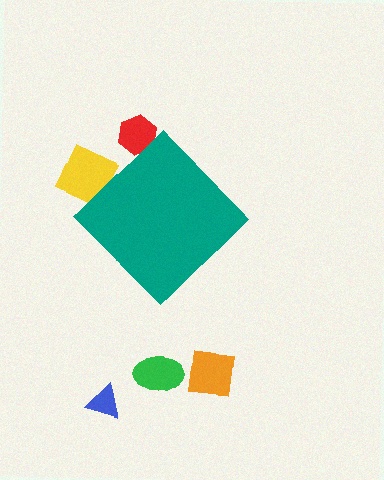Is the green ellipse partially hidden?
No, the green ellipse is fully visible.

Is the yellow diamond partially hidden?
Yes, the yellow diamond is partially hidden behind the teal diamond.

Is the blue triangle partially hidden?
No, the blue triangle is fully visible.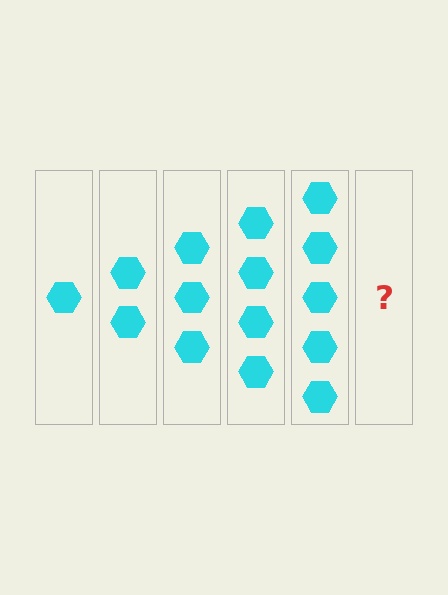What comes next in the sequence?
The next element should be 6 hexagons.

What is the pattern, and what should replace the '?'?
The pattern is that each step adds one more hexagon. The '?' should be 6 hexagons.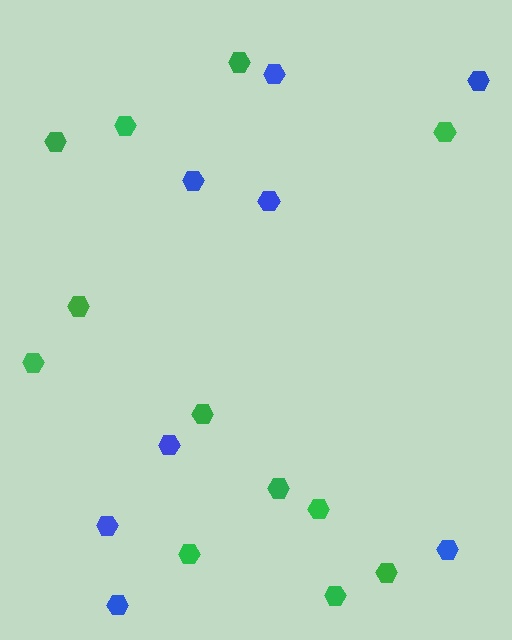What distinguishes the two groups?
There are 2 groups: one group of green hexagons (12) and one group of blue hexagons (8).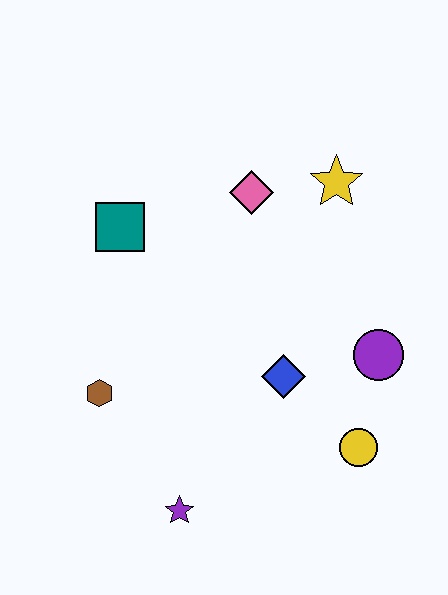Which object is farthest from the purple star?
The yellow star is farthest from the purple star.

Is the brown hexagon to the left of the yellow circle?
Yes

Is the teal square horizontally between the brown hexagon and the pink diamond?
Yes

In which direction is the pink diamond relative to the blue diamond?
The pink diamond is above the blue diamond.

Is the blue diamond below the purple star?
No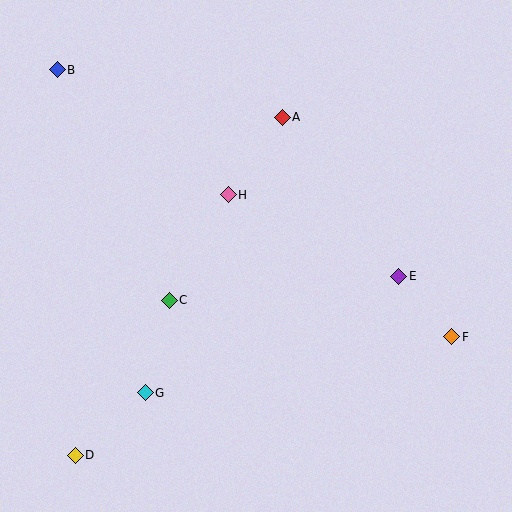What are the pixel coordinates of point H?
Point H is at (228, 195).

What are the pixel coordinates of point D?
Point D is at (75, 455).